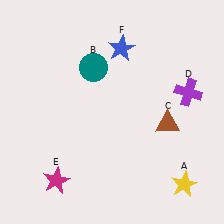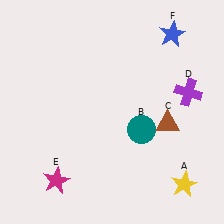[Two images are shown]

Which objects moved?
The objects that moved are: the teal circle (B), the blue star (F).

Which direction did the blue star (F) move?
The blue star (F) moved right.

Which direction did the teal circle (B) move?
The teal circle (B) moved down.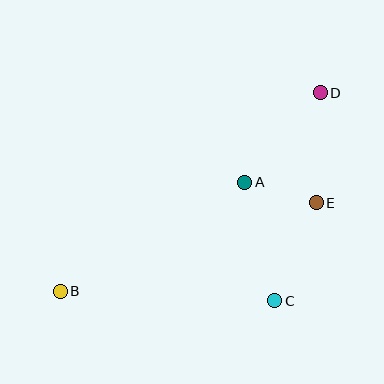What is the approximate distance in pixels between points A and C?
The distance between A and C is approximately 122 pixels.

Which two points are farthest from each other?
Points B and D are farthest from each other.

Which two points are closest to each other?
Points A and E are closest to each other.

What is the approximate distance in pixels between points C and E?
The distance between C and E is approximately 106 pixels.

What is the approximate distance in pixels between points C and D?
The distance between C and D is approximately 213 pixels.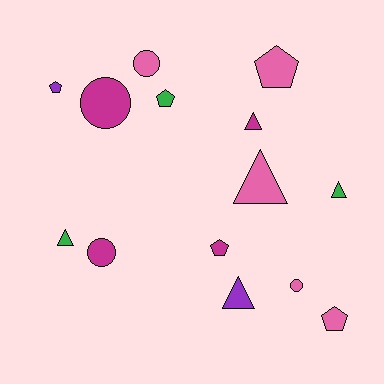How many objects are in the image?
There are 14 objects.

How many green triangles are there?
There are 2 green triangles.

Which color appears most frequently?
Pink, with 5 objects.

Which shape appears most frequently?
Pentagon, with 5 objects.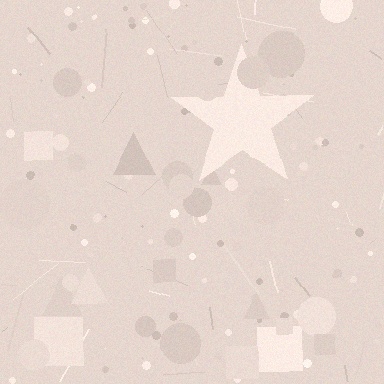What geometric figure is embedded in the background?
A star is embedded in the background.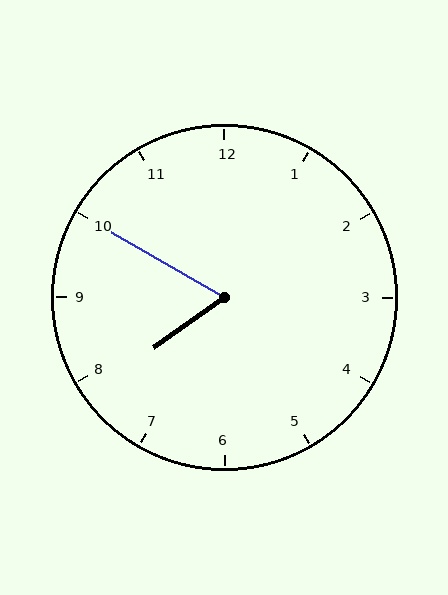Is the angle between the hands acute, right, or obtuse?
It is acute.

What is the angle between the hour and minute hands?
Approximately 65 degrees.